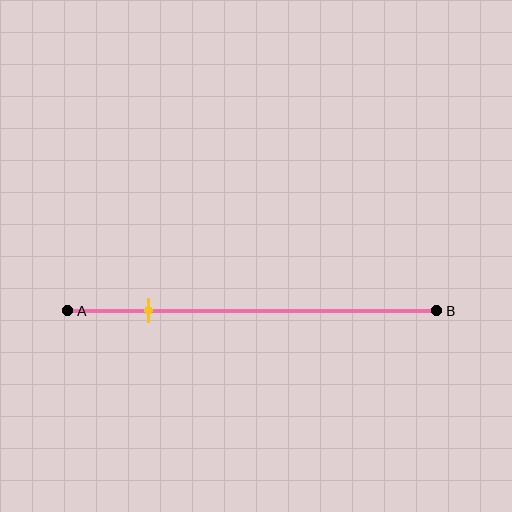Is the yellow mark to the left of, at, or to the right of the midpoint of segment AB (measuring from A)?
The yellow mark is to the left of the midpoint of segment AB.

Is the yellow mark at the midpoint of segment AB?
No, the mark is at about 20% from A, not at the 50% midpoint.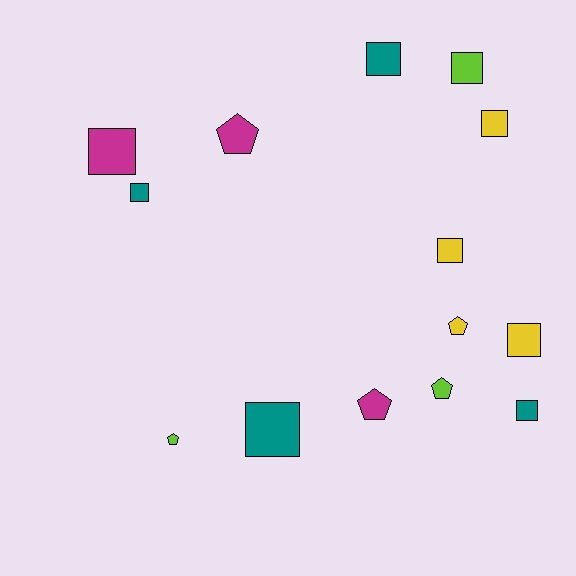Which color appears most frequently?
Yellow, with 4 objects.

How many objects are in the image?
There are 14 objects.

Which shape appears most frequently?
Square, with 9 objects.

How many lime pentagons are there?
There are 2 lime pentagons.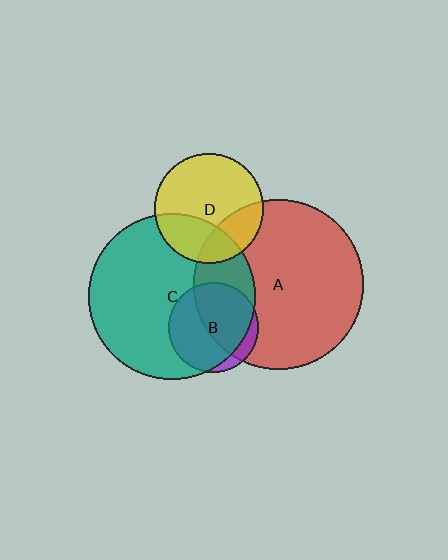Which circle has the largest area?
Circle A (red).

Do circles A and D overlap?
Yes.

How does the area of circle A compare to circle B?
Approximately 3.6 times.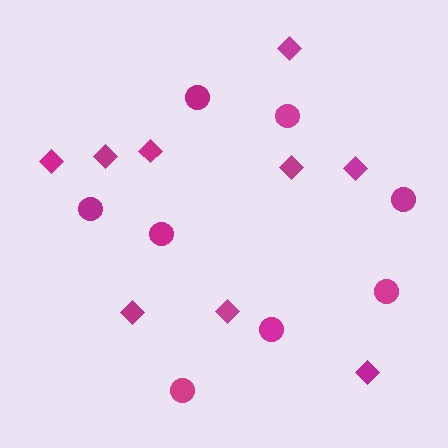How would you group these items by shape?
There are 2 groups: one group of diamonds (9) and one group of circles (8).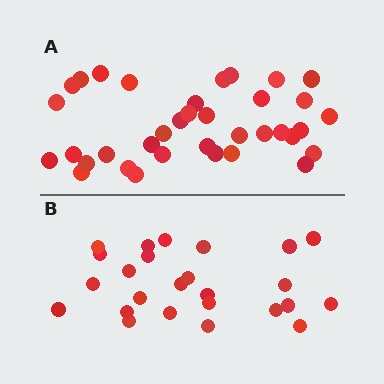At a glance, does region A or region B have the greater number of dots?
Region A (the top region) has more dots.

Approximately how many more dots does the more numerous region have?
Region A has roughly 12 or so more dots than region B.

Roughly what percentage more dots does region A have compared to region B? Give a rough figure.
About 45% more.